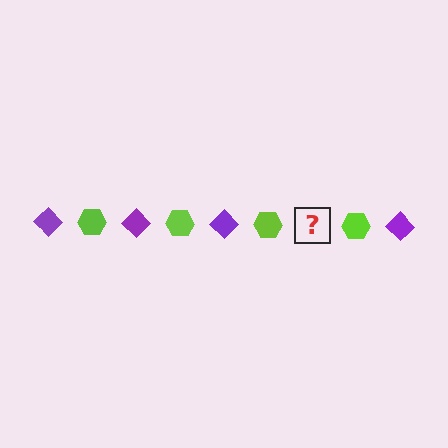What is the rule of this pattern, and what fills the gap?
The rule is that the pattern alternates between purple diamond and lime hexagon. The gap should be filled with a purple diamond.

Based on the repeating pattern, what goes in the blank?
The blank should be a purple diamond.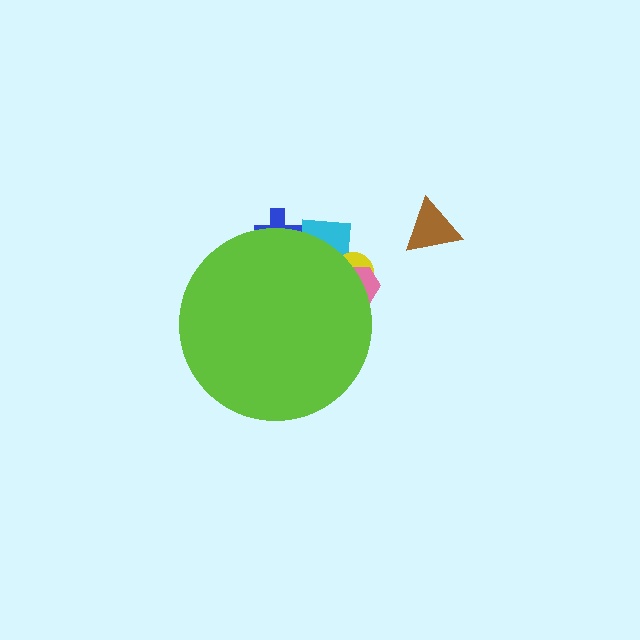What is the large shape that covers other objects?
A lime circle.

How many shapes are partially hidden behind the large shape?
4 shapes are partially hidden.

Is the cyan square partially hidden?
Yes, the cyan square is partially hidden behind the lime circle.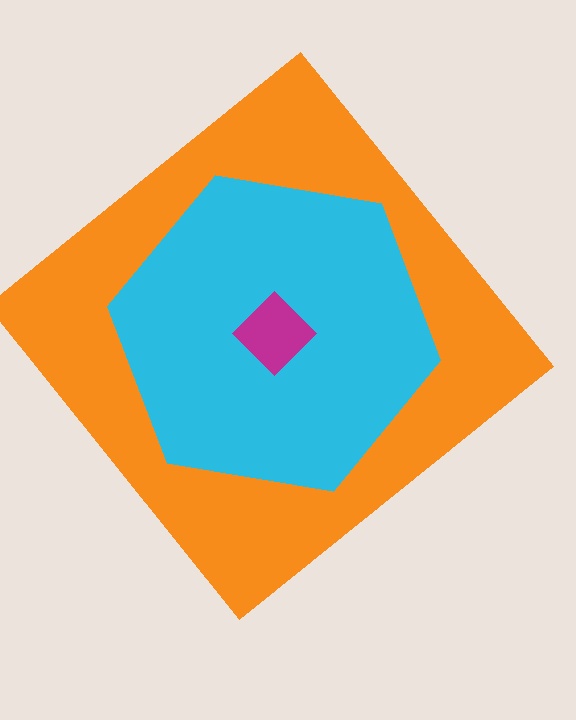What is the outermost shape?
The orange diamond.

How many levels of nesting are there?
3.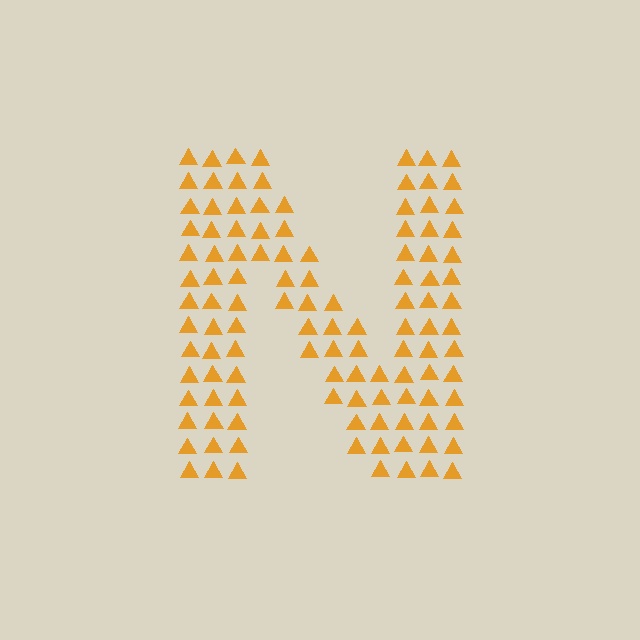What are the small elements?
The small elements are triangles.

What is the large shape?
The large shape is the letter N.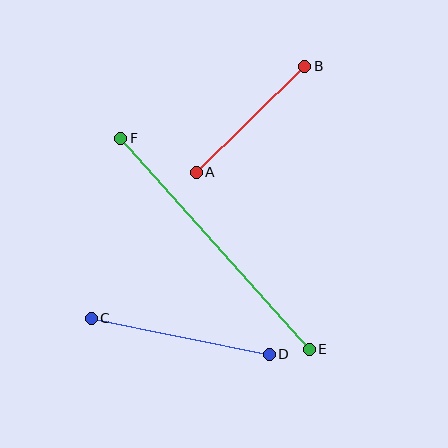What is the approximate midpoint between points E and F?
The midpoint is at approximately (215, 244) pixels.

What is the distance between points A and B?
The distance is approximately 152 pixels.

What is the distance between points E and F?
The distance is approximately 283 pixels.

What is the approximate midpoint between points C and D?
The midpoint is at approximately (180, 336) pixels.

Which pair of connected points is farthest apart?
Points E and F are farthest apart.